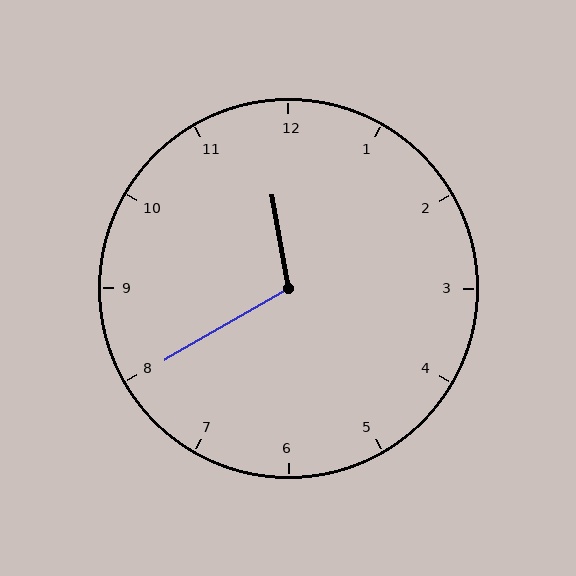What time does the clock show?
11:40.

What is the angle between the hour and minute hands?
Approximately 110 degrees.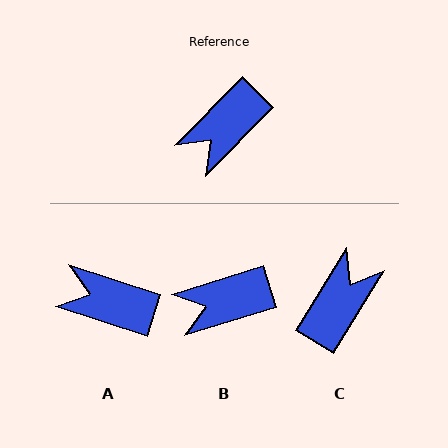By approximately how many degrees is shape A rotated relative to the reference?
Approximately 64 degrees clockwise.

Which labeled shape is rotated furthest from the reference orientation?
C, about 167 degrees away.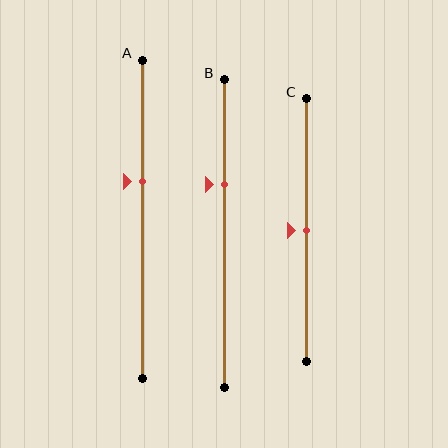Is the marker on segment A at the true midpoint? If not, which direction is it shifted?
No, the marker on segment A is shifted upward by about 12% of the segment length.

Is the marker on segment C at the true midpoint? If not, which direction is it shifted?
Yes, the marker on segment C is at the true midpoint.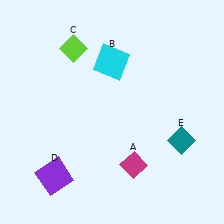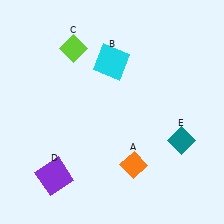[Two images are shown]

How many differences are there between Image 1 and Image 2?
There is 1 difference between the two images.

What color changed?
The diamond (A) changed from magenta in Image 1 to orange in Image 2.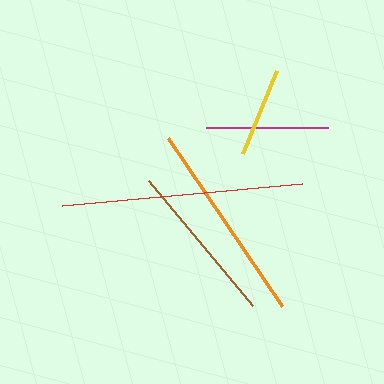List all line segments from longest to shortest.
From longest to shortest: red, orange, brown, magenta, yellow.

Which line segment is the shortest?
The yellow line is the shortest at approximately 90 pixels.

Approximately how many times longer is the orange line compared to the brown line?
The orange line is approximately 1.2 times the length of the brown line.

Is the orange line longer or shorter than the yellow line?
The orange line is longer than the yellow line.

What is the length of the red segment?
The red segment is approximately 241 pixels long.